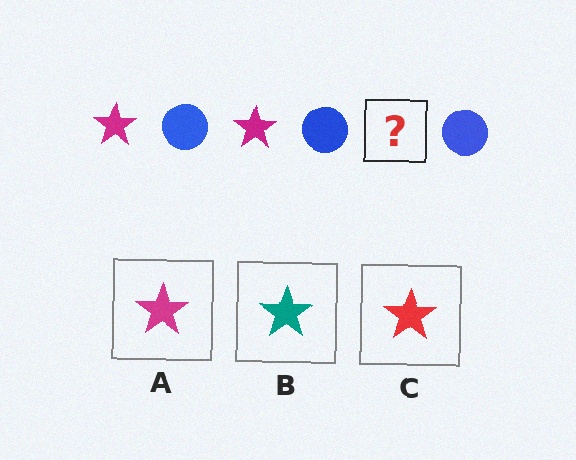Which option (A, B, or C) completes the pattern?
A.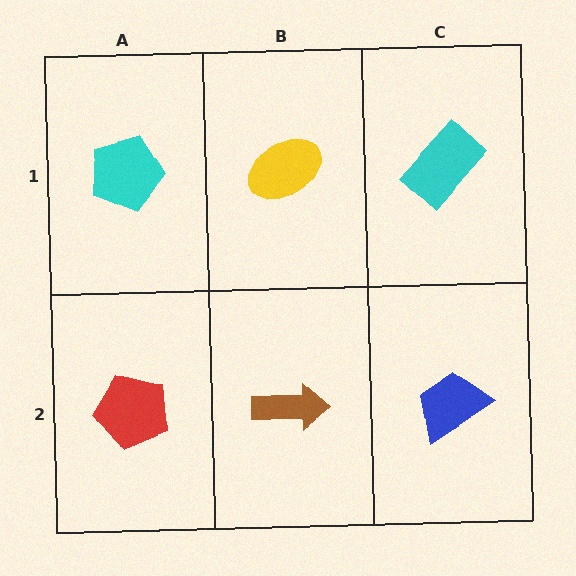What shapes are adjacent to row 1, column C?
A blue trapezoid (row 2, column C), a yellow ellipse (row 1, column B).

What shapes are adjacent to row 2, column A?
A cyan pentagon (row 1, column A), a brown arrow (row 2, column B).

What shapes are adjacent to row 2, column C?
A cyan rectangle (row 1, column C), a brown arrow (row 2, column B).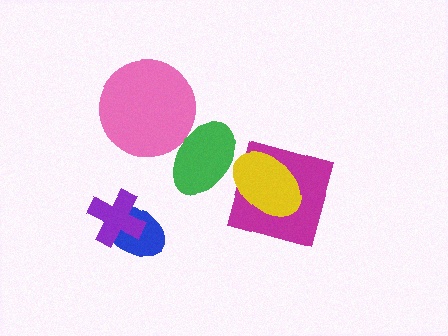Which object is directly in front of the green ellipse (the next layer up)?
The yellow ellipse is directly in front of the green ellipse.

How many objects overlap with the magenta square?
1 object overlaps with the magenta square.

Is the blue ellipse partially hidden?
Yes, it is partially covered by another shape.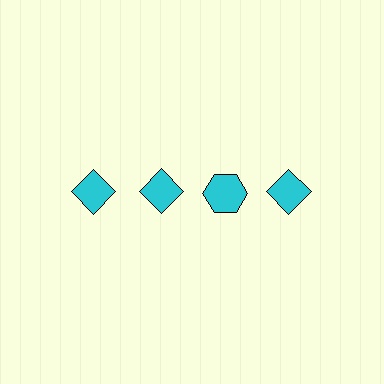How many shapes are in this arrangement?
There are 4 shapes arranged in a grid pattern.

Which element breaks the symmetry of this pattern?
The cyan hexagon in the top row, center column breaks the symmetry. All other shapes are cyan diamonds.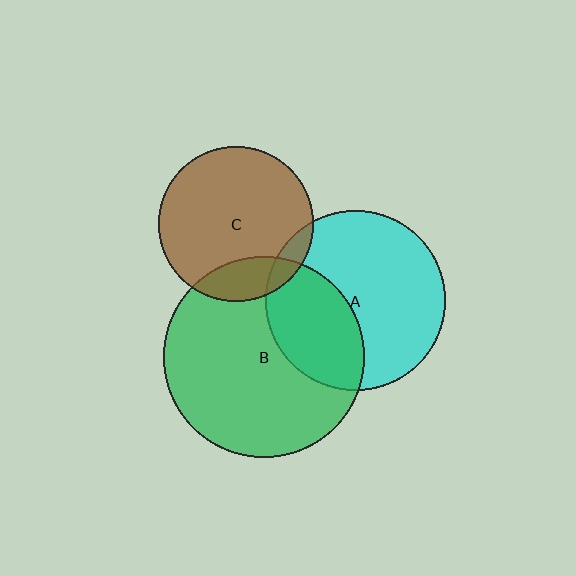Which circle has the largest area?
Circle B (green).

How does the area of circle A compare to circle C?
Approximately 1.3 times.